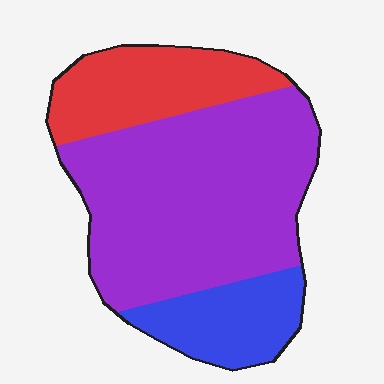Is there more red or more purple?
Purple.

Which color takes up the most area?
Purple, at roughly 60%.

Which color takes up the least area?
Blue, at roughly 15%.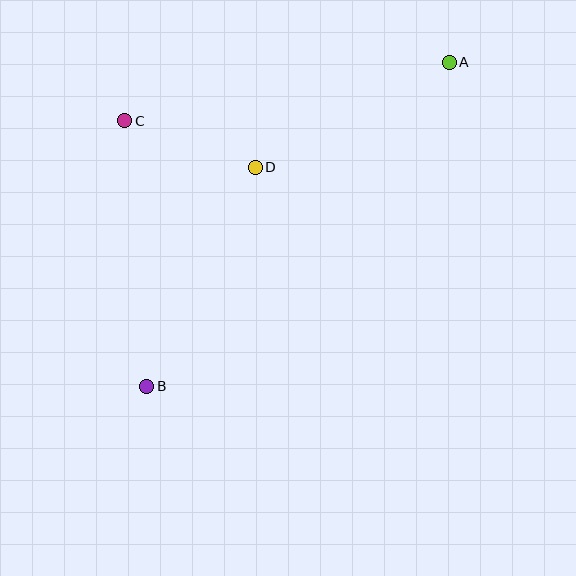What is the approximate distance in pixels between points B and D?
The distance between B and D is approximately 244 pixels.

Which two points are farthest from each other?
Points A and B are farthest from each other.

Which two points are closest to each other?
Points C and D are closest to each other.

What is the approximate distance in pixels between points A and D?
The distance between A and D is approximately 220 pixels.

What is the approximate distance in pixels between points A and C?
The distance between A and C is approximately 329 pixels.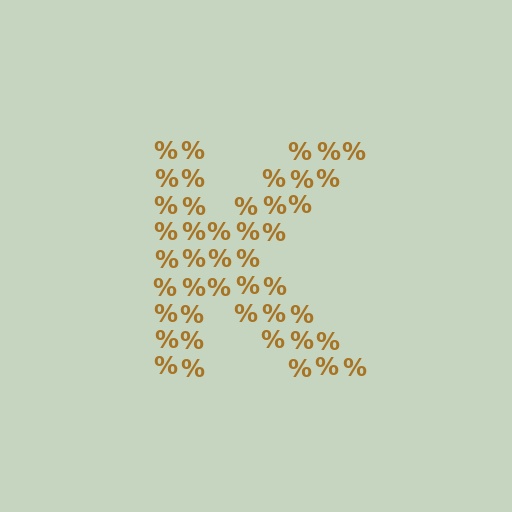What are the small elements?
The small elements are percent signs.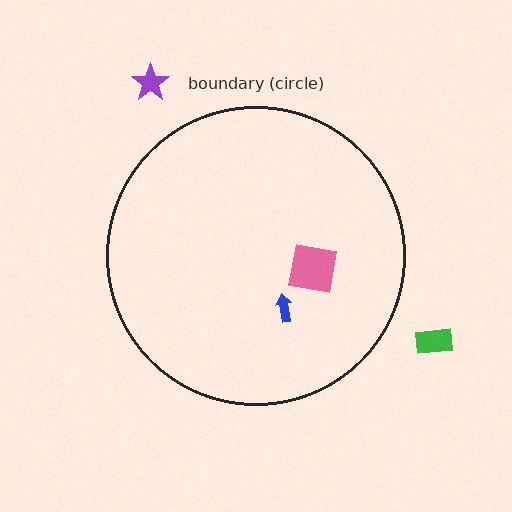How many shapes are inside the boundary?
2 inside, 2 outside.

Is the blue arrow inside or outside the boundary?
Inside.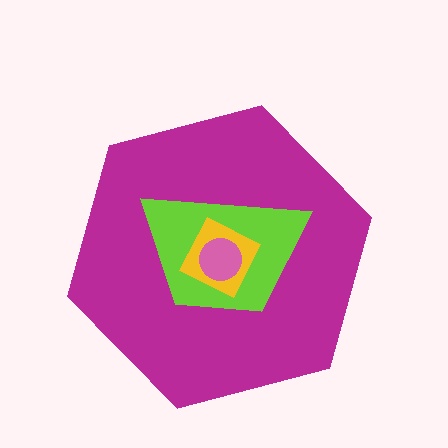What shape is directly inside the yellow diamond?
The pink circle.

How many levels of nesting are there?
4.